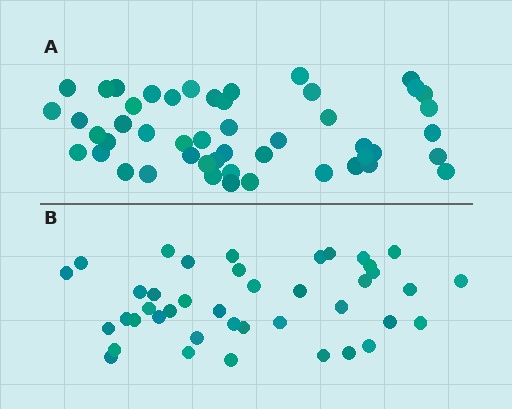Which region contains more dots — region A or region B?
Region A (the top region) has more dots.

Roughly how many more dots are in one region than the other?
Region A has roughly 8 or so more dots than region B.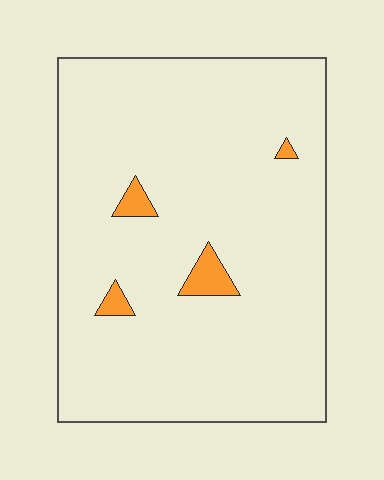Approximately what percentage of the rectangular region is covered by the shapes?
Approximately 5%.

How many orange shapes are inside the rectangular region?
4.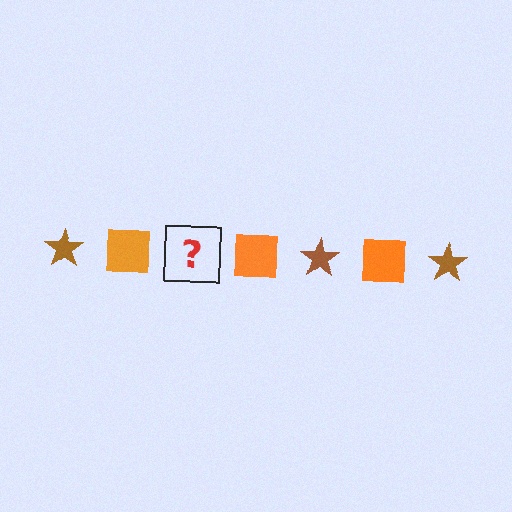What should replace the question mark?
The question mark should be replaced with a brown star.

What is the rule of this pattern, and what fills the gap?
The rule is that the pattern alternates between brown star and orange square. The gap should be filled with a brown star.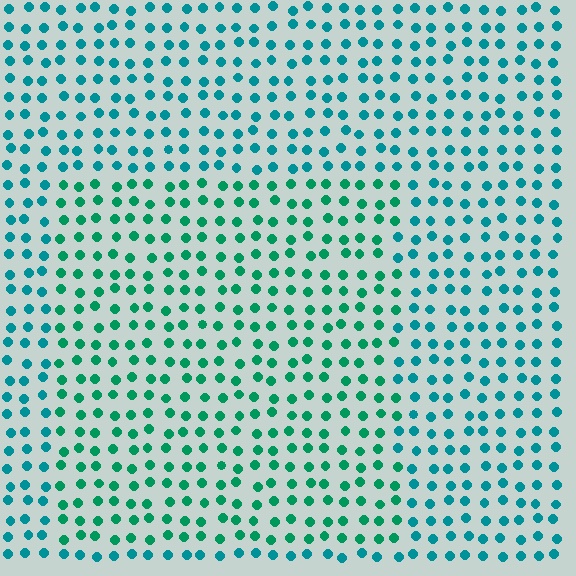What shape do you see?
I see a rectangle.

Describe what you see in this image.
The image is filled with small teal elements in a uniform arrangement. A rectangle-shaped region is visible where the elements are tinted to a slightly different hue, forming a subtle color boundary.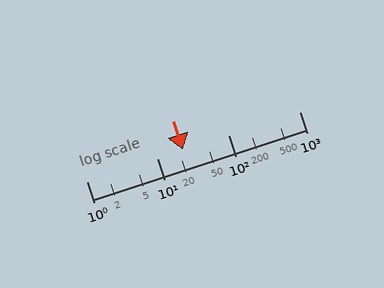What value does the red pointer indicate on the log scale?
The pointer indicates approximately 23.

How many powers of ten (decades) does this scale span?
The scale spans 3 decades, from 1 to 1000.